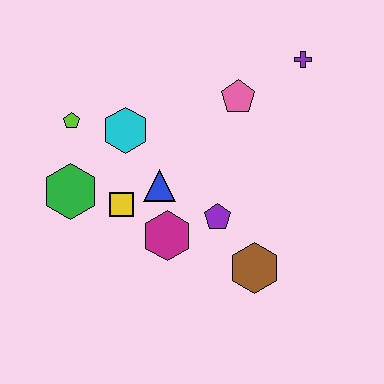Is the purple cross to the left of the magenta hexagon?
No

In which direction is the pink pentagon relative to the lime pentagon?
The pink pentagon is to the right of the lime pentagon.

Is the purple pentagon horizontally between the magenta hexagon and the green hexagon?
No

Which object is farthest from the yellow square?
The purple cross is farthest from the yellow square.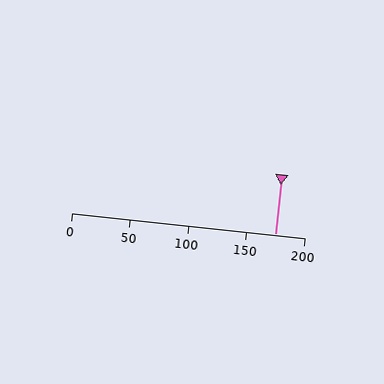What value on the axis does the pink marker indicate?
The marker indicates approximately 175.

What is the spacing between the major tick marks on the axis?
The major ticks are spaced 50 apart.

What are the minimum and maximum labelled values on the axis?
The axis runs from 0 to 200.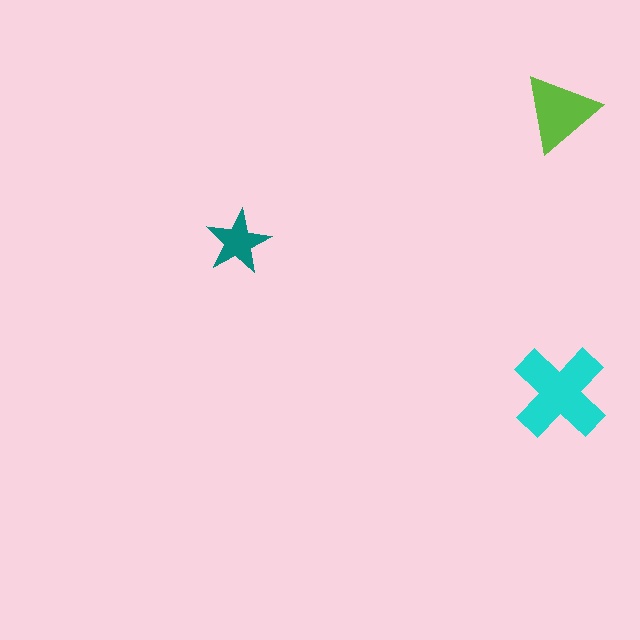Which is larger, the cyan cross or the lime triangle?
The cyan cross.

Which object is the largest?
The cyan cross.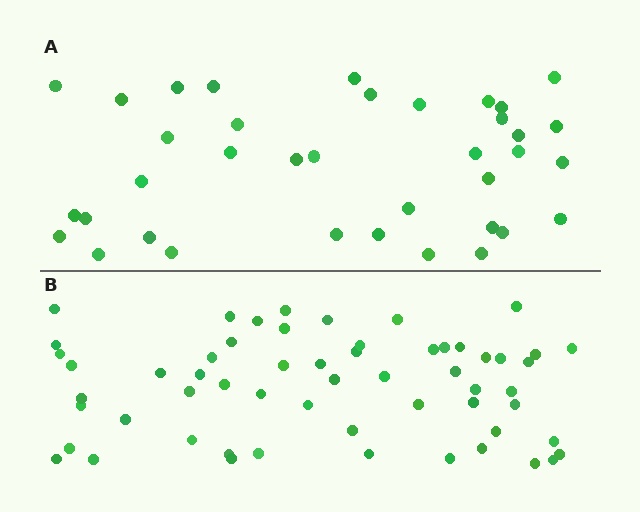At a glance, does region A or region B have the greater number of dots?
Region B (the bottom region) has more dots.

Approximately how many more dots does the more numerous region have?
Region B has approximately 20 more dots than region A.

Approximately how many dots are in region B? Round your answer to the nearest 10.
About 60 dots. (The exact count is 58, which rounds to 60.)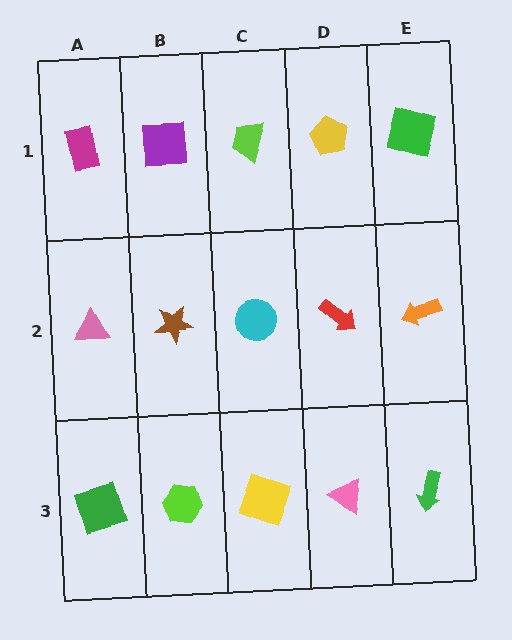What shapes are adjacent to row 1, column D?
A red arrow (row 2, column D), a lime trapezoid (row 1, column C), a green square (row 1, column E).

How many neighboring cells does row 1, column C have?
3.